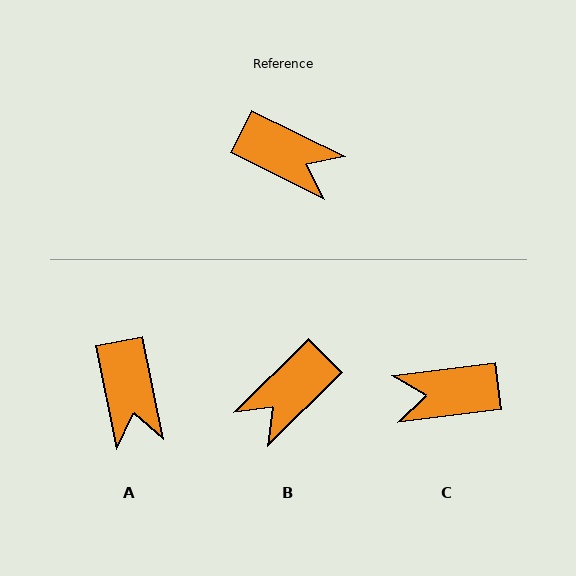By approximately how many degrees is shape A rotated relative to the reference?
Approximately 52 degrees clockwise.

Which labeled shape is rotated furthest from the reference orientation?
C, about 147 degrees away.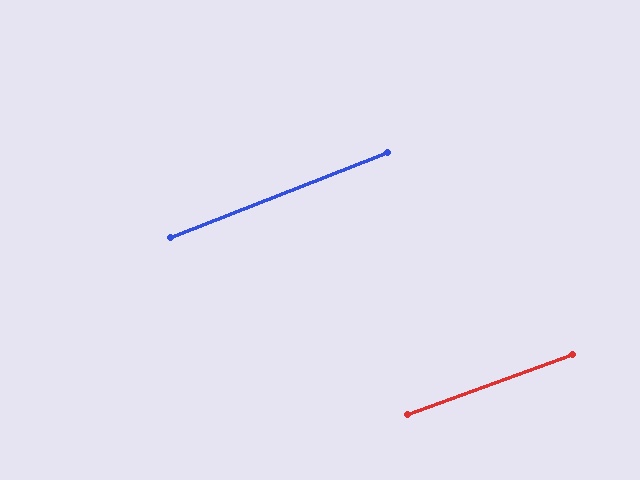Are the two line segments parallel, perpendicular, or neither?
Parallel — their directions differ by only 1.2°.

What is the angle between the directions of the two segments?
Approximately 1 degree.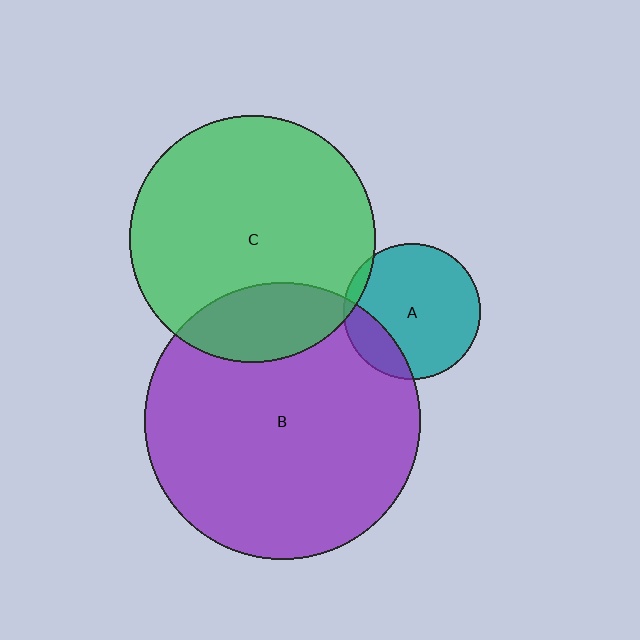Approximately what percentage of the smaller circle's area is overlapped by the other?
Approximately 5%.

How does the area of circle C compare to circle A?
Approximately 3.2 times.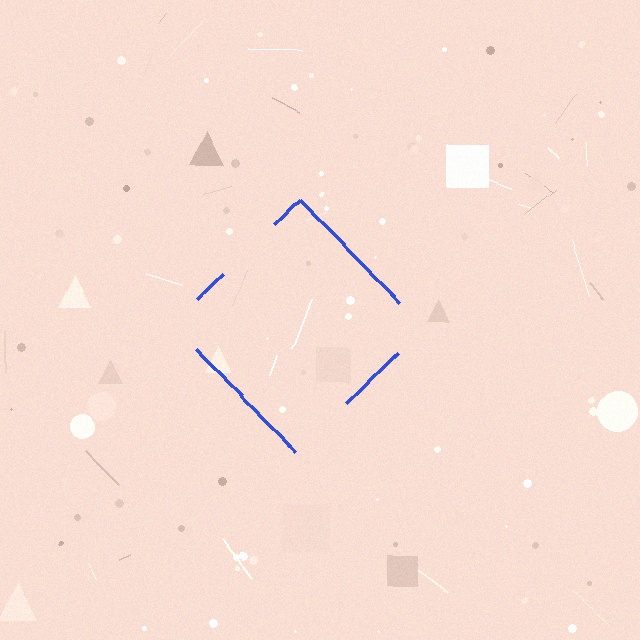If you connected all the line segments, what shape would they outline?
They would outline a diamond.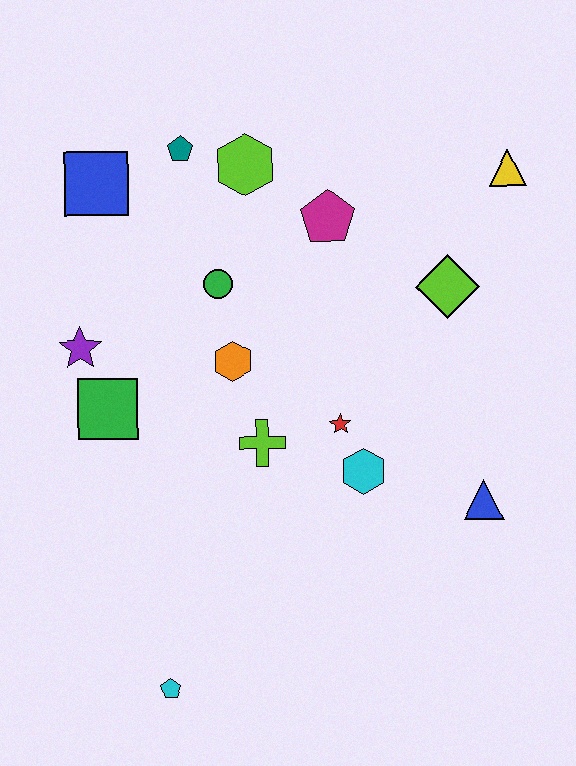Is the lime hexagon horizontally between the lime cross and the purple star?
Yes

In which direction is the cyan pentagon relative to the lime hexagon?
The cyan pentagon is below the lime hexagon.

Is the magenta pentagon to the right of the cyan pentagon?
Yes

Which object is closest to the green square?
The purple star is closest to the green square.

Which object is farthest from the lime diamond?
The cyan pentagon is farthest from the lime diamond.